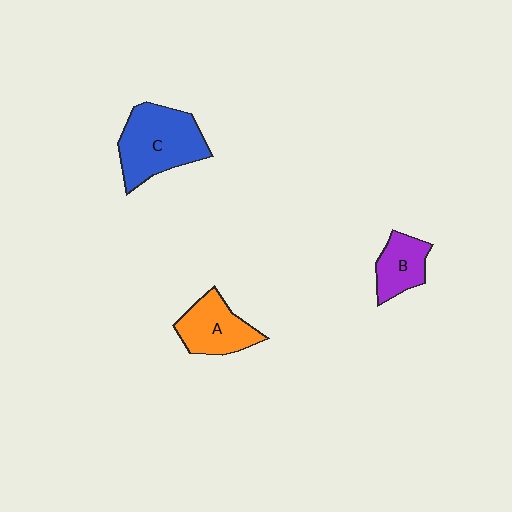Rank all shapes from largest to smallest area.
From largest to smallest: C (blue), A (orange), B (purple).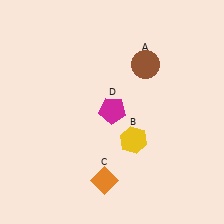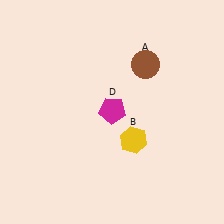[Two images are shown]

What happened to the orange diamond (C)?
The orange diamond (C) was removed in Image 2. It was in the bottom-left area of Image 1.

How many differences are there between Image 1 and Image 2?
There is 1 difference between the two images.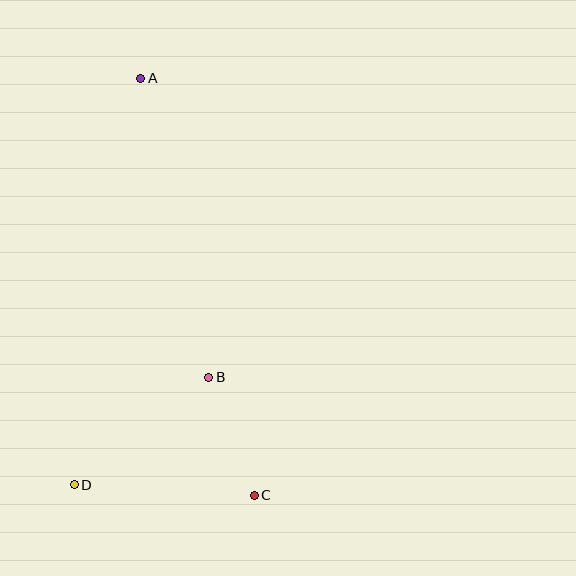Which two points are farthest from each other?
Points A and C are farthest from each other.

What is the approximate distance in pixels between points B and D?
The distance between B and D is approximately 172 pixels.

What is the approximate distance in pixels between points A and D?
The distance between A and D is approximately 412 pixels.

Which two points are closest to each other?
Points B and C are closest to each other.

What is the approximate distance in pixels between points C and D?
The distance between C and D is approximately 180 pixels.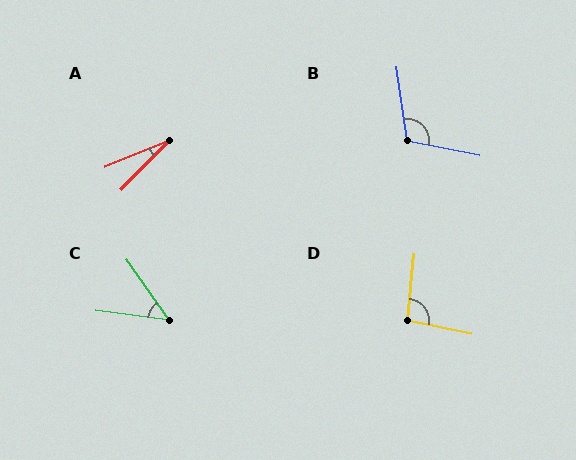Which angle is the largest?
B, at approximately 109 degrees.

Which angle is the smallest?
A, at approximately 23 degrees.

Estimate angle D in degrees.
Approximately 96 degrees.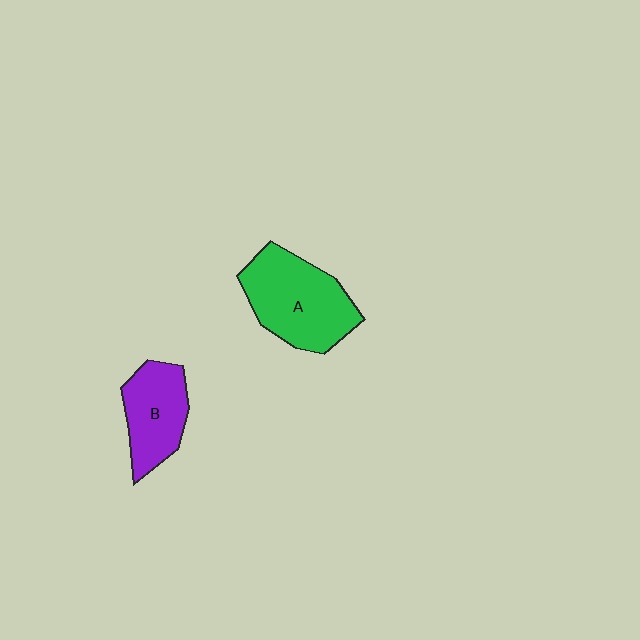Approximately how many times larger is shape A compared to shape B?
Approximately 1.4 times.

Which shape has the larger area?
Shape A (green).